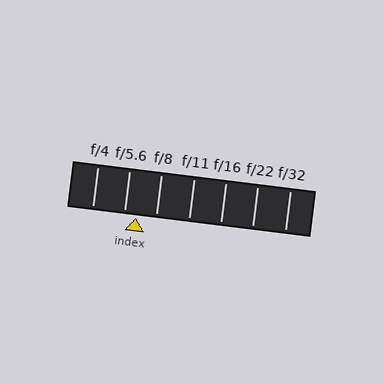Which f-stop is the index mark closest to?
The index mark is closest to f/5.6.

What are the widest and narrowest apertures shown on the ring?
The widest aperture shown is f/4 and the narrowest is f/32.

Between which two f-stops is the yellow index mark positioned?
The index mark is between f/5.6 and f/8.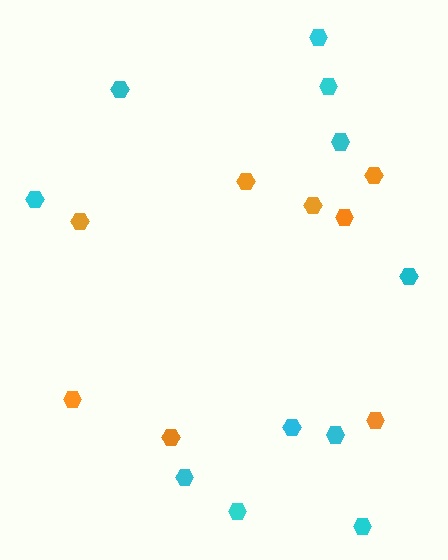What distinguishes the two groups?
There are 2 groups: one group of orange hexagons (8) and one group of cyan hexagons (11).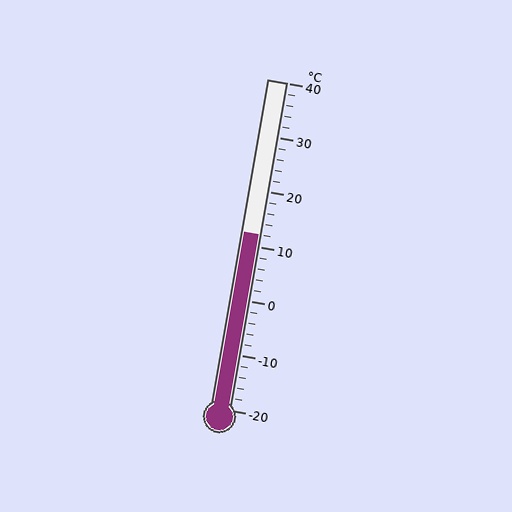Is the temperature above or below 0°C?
The temperature is above 0°C.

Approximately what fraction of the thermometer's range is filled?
The thermometer is filled to approximately 55% of its range.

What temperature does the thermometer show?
The thermometer shows approximately 12°C.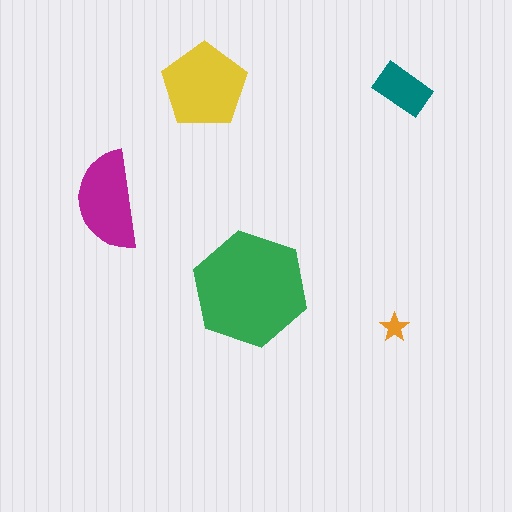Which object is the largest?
The green hexagon.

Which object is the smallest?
The orange star.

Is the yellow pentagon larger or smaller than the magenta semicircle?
Larger.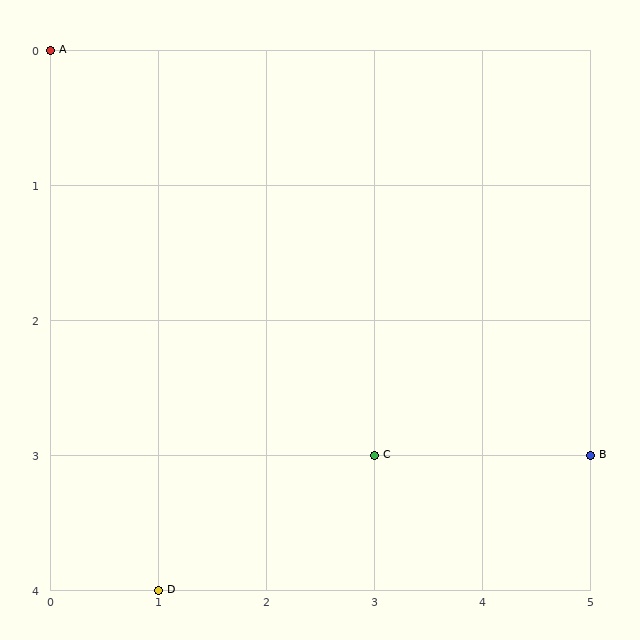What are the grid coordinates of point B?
Point B is at grid coordinates (5, 3).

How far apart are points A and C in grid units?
Points A and C are 3 columns and 3 rows apart (about 4.2 grid units diagonally).